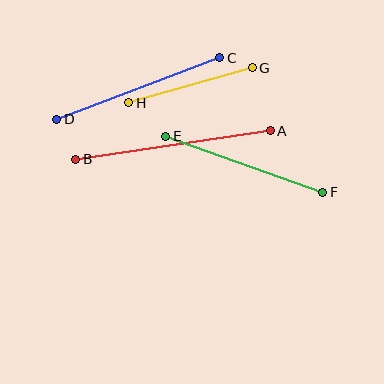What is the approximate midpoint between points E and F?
The midpoint is at approximately (244, 164) pixels.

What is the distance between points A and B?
The distance is approximately 197 pixels.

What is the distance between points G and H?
The distance is approximately 128 pixels.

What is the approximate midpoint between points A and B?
The midpoint is at approximately (173, 145) pixels.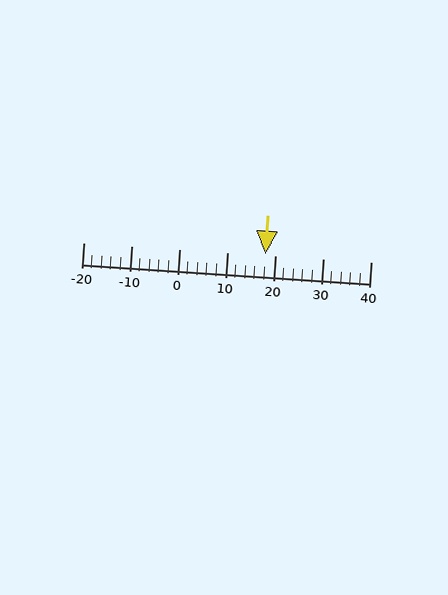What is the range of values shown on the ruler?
The ruler shows values from -20 to 40.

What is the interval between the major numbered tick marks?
The major tick marks are spaced 10 units apart.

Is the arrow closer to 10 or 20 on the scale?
The arrow is closer to 20.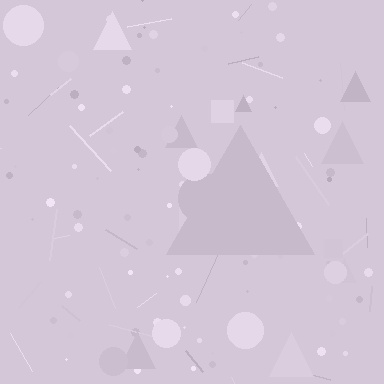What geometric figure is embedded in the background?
A triangle is embedded in the background.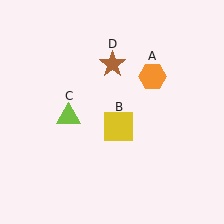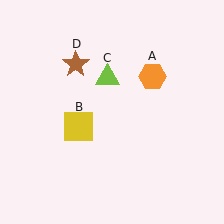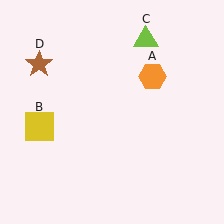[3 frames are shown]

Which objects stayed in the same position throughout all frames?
Orange hexagon (object A) remained stationary.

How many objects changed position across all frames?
3 objects changed position: yellow square (object B), lime triangle (object C), brown star (object D).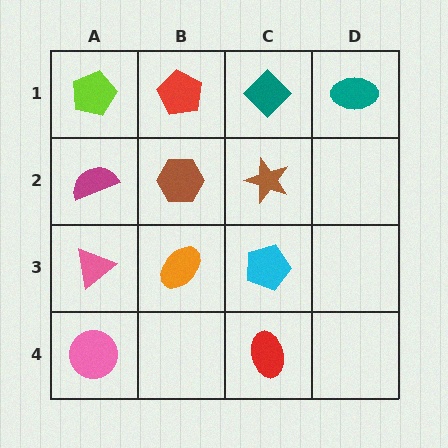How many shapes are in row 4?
2 shapes.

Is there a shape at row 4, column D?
No, that cell is empty.